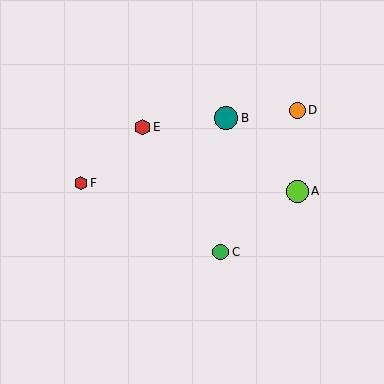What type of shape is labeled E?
Shape E is a red hexagon.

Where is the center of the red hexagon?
The center of the red hexagon is at (143, 127).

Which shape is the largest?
The teal circle (labeled B) is the largest.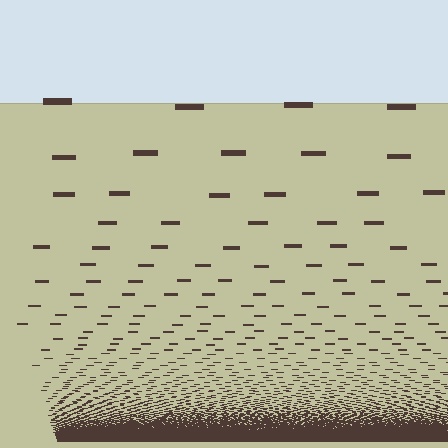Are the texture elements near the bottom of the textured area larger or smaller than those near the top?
Smaller. The gradient is inverted — elements near the bottom are smaller and denser.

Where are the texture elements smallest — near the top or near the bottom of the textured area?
Near the bottom.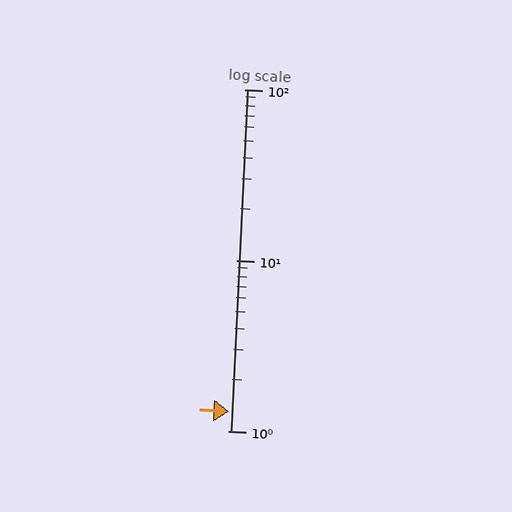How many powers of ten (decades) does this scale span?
The scale spans 2 decades, from 1 to 100.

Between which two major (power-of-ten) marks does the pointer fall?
The pointer is between 1 and 10.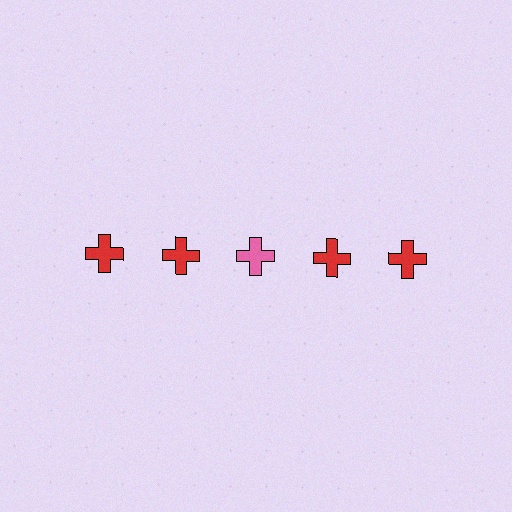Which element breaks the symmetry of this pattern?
The pink cross in the top row, center column breaks the symmetry. All other shapes are red crosses.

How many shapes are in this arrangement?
There are 5 shapes arranged in a grid pattern.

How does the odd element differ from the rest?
It has a different color: pink instead of red.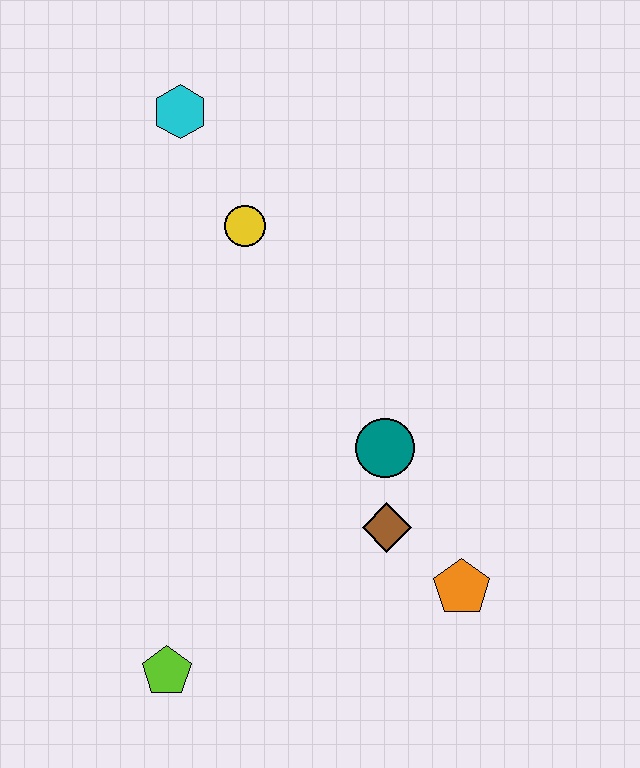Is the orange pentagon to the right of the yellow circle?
Yes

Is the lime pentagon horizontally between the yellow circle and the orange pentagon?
No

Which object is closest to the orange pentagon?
The brown diamond is closest to the orange pentagon.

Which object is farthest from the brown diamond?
The cyan hexagon is farthest from the brown diamond.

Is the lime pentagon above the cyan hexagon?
No